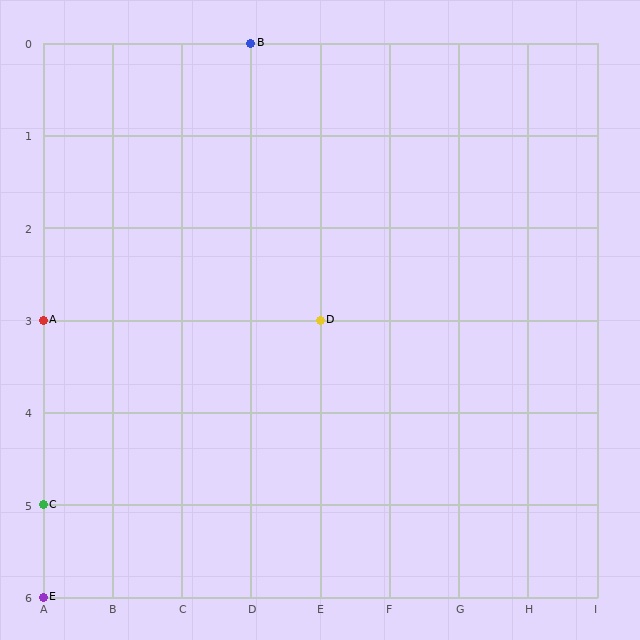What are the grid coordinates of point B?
Point B is at grid coordinates (D, 0).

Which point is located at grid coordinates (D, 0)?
Point B is at (D, 0).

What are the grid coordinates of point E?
Point E is at grid coordinates (A, 6).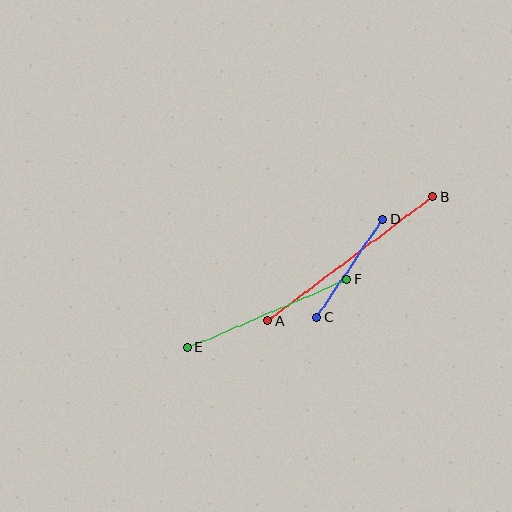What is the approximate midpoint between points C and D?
The midpoint is at approximately (350, 268) pixels.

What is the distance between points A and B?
The distance is approximately 206 pixels.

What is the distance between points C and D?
The distance is approximately 118 pixels.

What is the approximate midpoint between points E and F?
The midpoint is at approximately (267, 313) pixels.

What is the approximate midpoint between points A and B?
The midpoint is at approximately (350, 259) pixels.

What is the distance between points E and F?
The distance is approximately 173 pixels.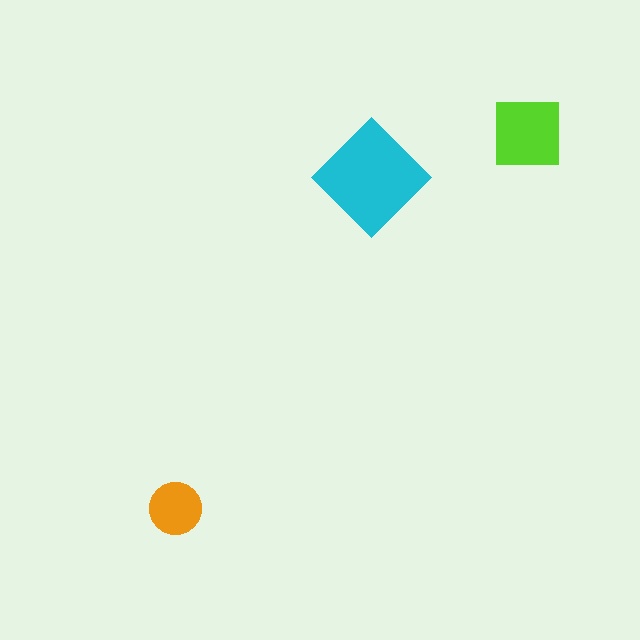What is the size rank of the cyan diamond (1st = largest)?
1st.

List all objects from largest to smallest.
The cyan diamond, the lime square, the orange circle.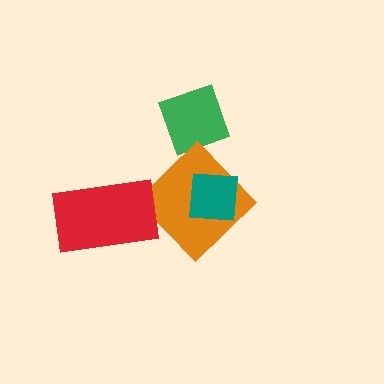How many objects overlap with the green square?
0 objects overlap with the green square.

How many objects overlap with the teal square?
1 object overlaps with the teal square.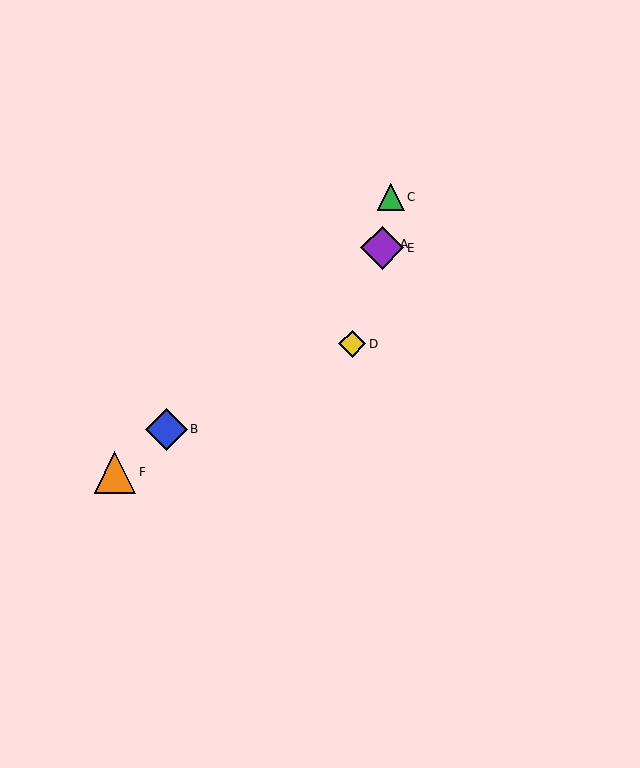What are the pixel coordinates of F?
Object F is at (115, 472).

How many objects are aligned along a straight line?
4 objects (A, B, E, F) are aligned along a straight line.